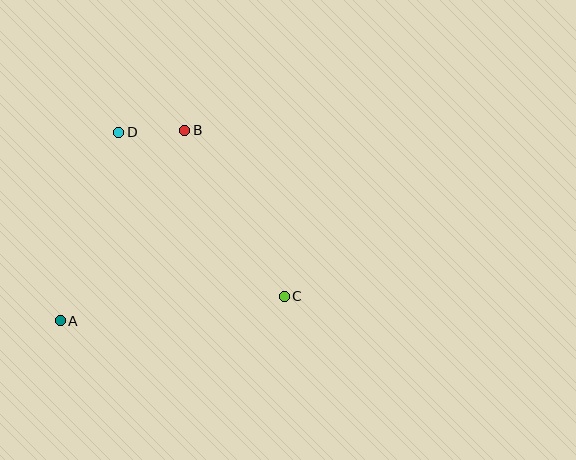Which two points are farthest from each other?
Points C and D are farthest from each other.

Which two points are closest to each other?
Points B and D are closest to each other.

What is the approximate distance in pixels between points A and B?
The distance between A and B is approximately 228 pixels.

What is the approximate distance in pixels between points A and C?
The distance between A and C is approximately 225 pixels.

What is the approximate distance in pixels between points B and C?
The distance between B and C is approximately 193 pixels.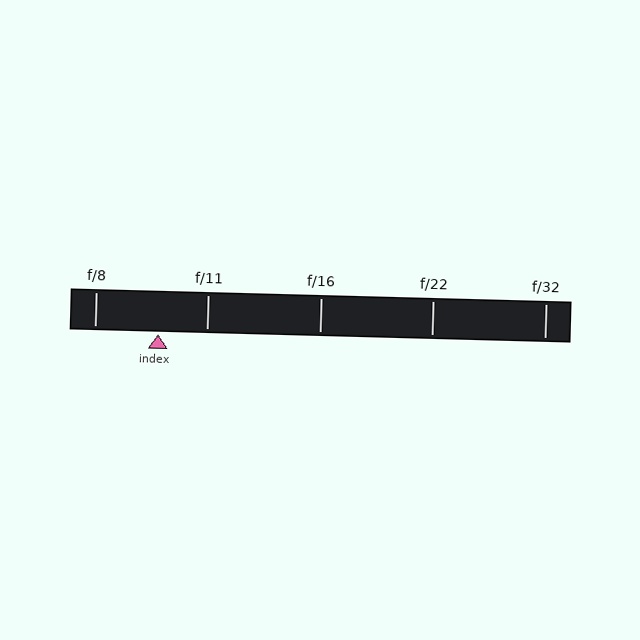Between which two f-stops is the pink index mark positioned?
The index mark is between f/8 and f/11.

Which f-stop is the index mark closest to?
The index mark is closest to f/11.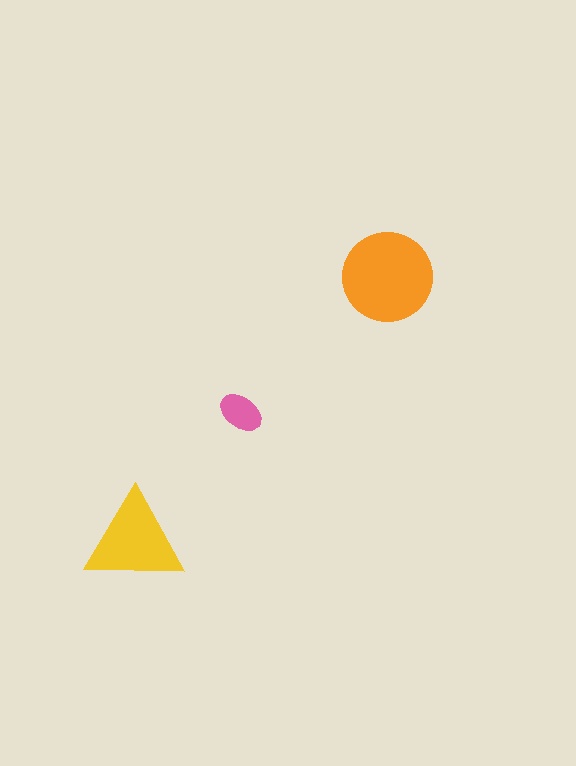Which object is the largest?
The orange circle.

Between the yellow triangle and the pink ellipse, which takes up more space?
The yellow triangle.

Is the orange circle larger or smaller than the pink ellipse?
Larger.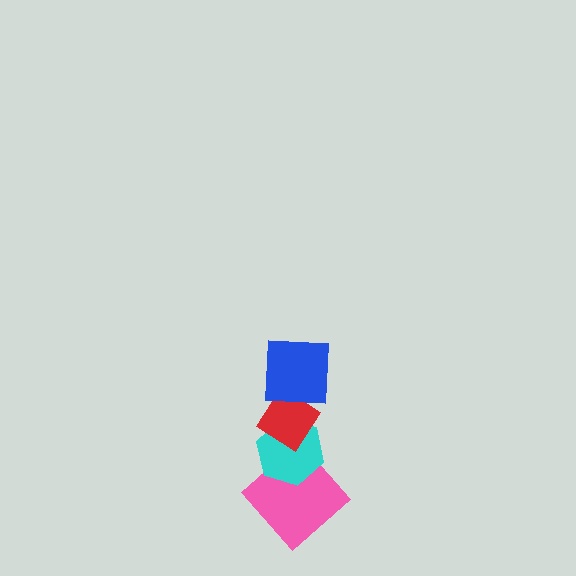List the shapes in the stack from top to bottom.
From top to bottom: the blue square, the red diamond, the cyan hexagon, the pink diamond.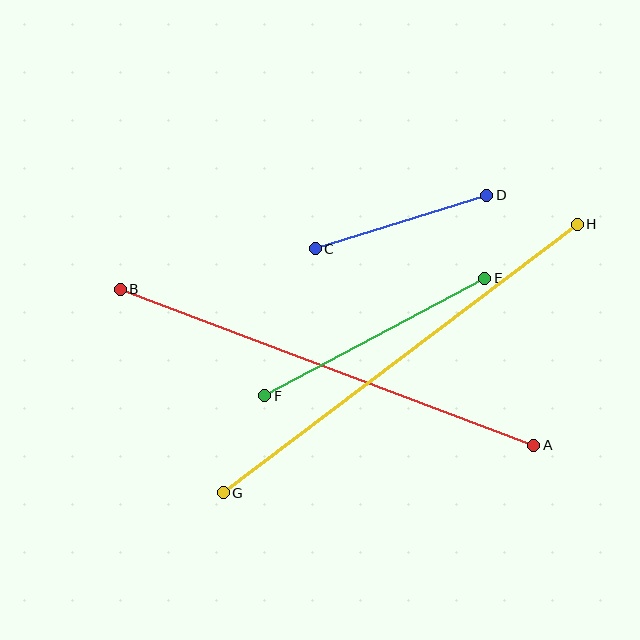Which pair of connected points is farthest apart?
Points G and H are farthest apart.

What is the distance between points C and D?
The distance is approximately 180 pixels.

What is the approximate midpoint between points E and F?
The midpoint is at approximately (375, 337) pixels.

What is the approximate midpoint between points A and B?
The midpoint is at approximately (327, 367) pixels.